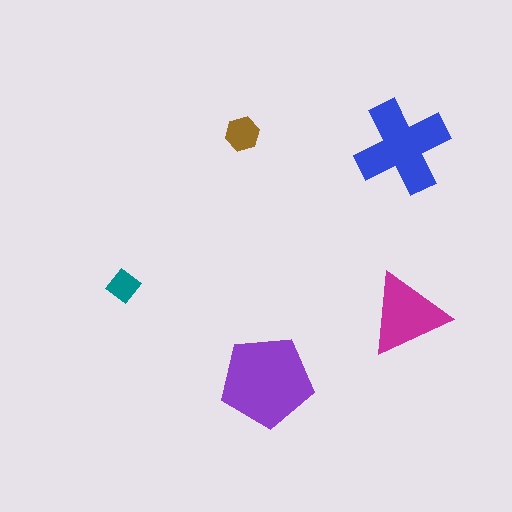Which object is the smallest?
The teal diamond.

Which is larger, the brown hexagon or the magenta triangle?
The magenta triangle.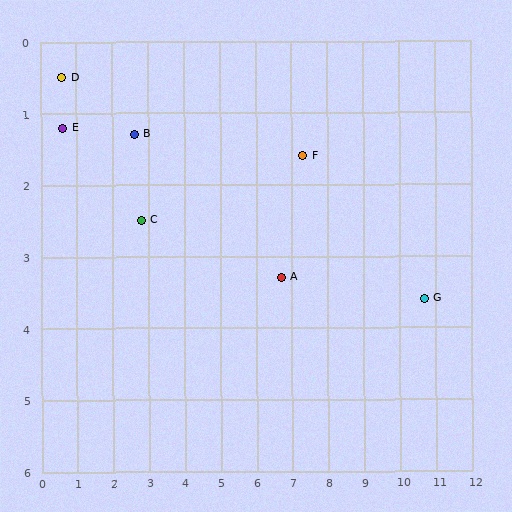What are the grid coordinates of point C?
Point C is at approximately (2.8, 2.5).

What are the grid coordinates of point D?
Point D is at approximately (0.6, 0.5).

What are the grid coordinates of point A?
Point A is at approximately (6.7, 3.3).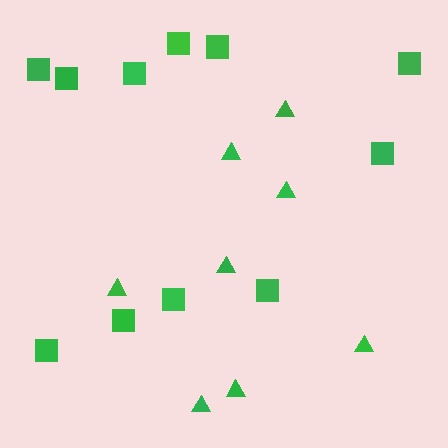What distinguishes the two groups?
There are 2 groups: one group of squares (11) and one group of triangles (8).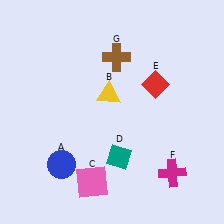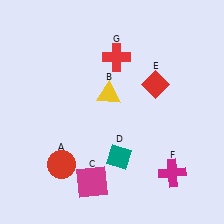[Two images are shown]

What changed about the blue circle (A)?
In Image 1, A is blue. In Image 2, it changed to red.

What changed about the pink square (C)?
In Image 1, C is pink. In Image 2, it changed to magenta.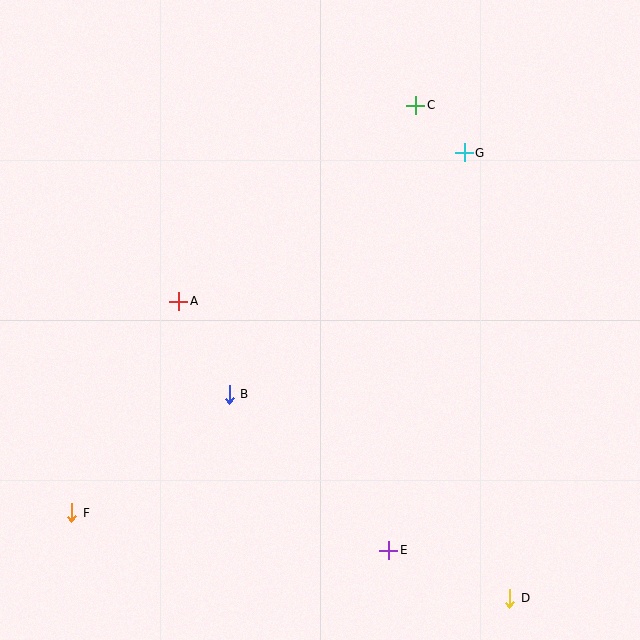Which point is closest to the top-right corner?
Point G is closest to the top-right corner.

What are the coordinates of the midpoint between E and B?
The midpoint between E and B is at (309, 472).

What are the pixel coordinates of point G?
Point G is at (464, 153).